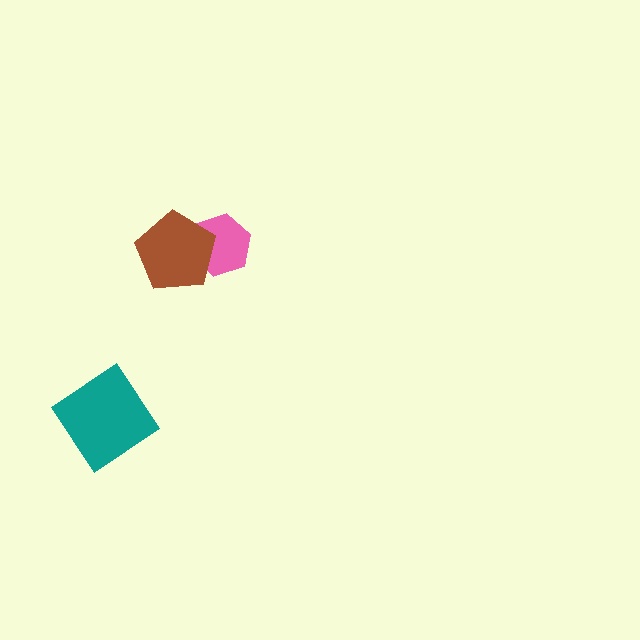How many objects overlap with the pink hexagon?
1 object overlaps with the pink hexagon.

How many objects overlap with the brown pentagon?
1 object overlaps with the brown pentagon.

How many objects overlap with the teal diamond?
0 objects overlap with the teal diamond.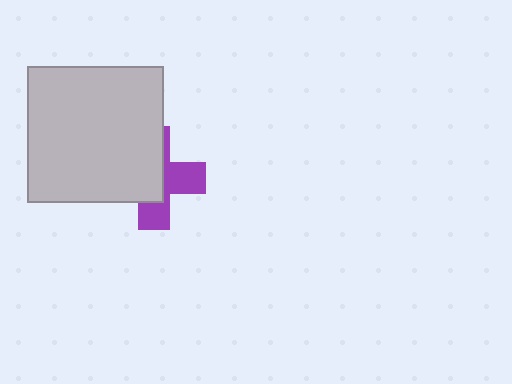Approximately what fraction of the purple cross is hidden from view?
Roughly 56% of the purple cross is hidden behind the light gray square.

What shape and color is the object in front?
The object in front is a light gray square.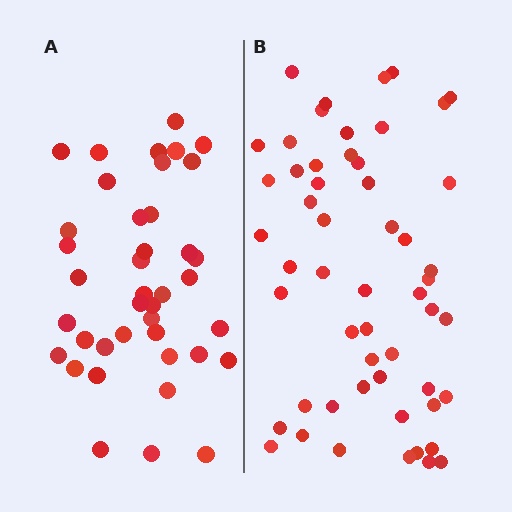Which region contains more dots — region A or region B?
Region B (the right region) has more dots.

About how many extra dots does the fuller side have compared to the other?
Region B has approximately 15 more dots than region A.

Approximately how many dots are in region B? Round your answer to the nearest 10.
About 50 dots. (The exact count is 54, which rounds to 50.)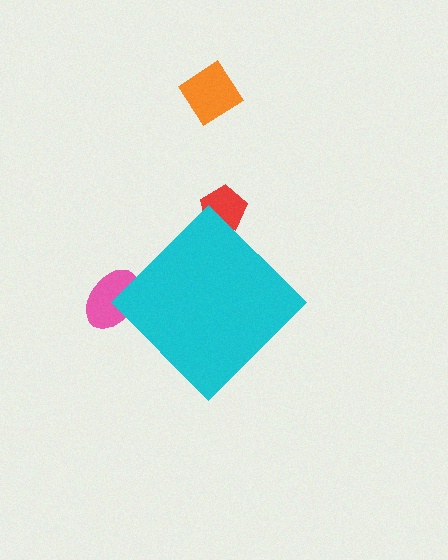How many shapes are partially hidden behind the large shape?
2 shapes are partially hidden.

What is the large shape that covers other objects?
A cyan diamond.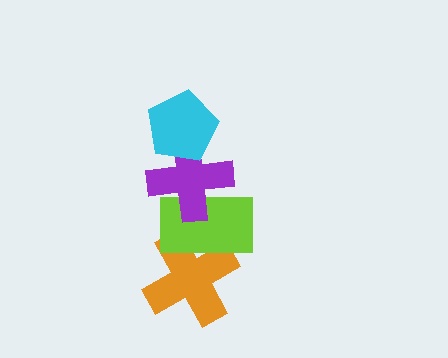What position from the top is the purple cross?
The purple cross is 2nd from the top.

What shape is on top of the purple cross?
The cyan pentagon is on top of the purple cross.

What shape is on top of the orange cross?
The lime rectangle is on top of the orange cross.